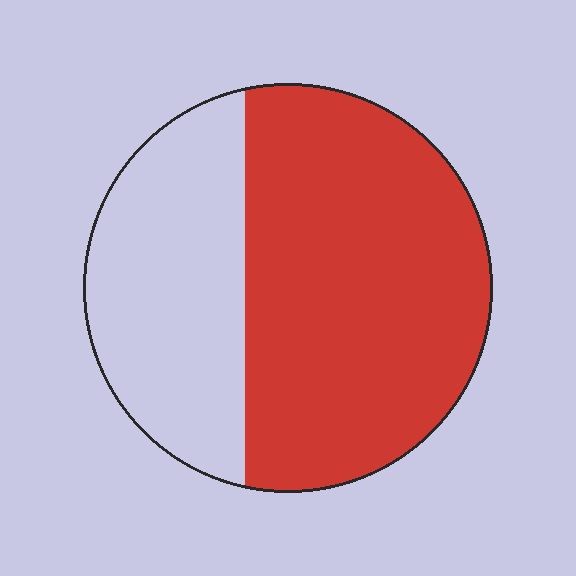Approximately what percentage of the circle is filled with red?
Approximately 65%.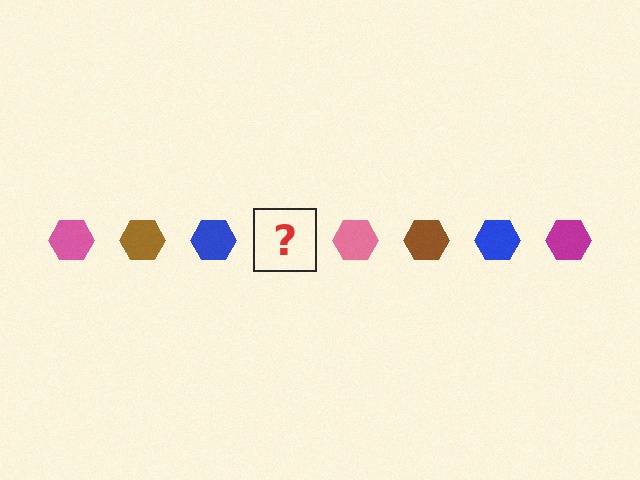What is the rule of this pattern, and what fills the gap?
The rule is that the pattern cycles through pink, brown, blue, magenta hexagons. The gap should be filled with a magenta hexagon.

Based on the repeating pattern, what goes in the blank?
The blank should be a magenta hexagon.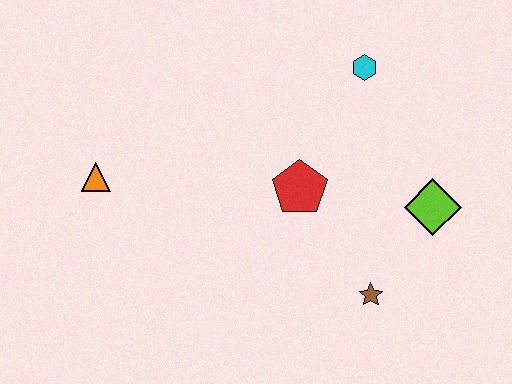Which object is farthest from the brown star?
The orange triangle is farthest from the brown star.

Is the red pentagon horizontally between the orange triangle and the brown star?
Yes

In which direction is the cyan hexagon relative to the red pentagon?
The cyan hexagon is above the red pentagon.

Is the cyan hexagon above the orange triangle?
Yes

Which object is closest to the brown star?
The lime diamond is closest to the brown star.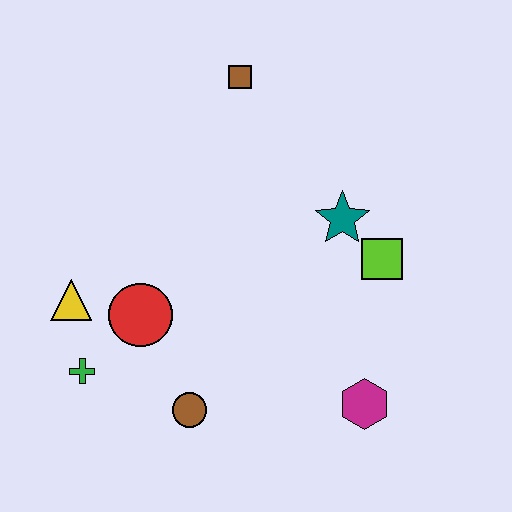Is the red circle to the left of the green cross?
No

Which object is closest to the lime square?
The teal star is closest to the lime square.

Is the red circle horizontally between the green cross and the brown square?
Yes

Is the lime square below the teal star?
Yes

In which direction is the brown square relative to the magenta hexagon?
The brown square is above the magenta hexagon.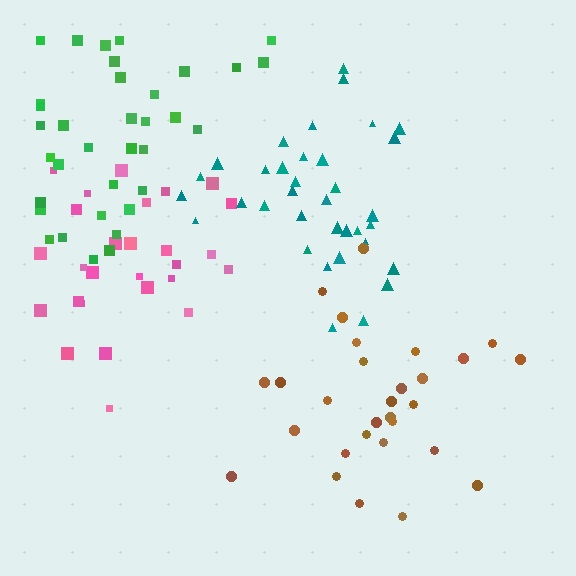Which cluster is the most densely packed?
Green.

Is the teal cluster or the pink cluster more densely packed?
Teal.